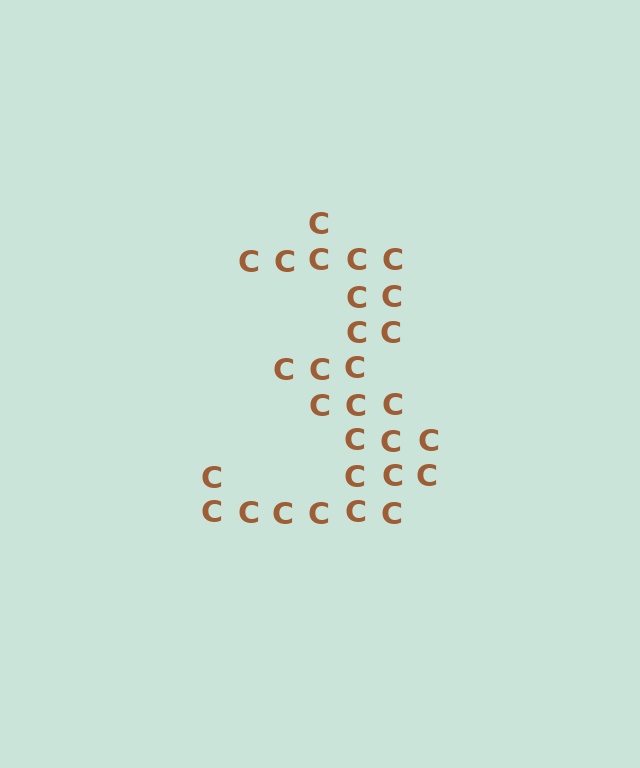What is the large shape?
The large shape is the digit 3.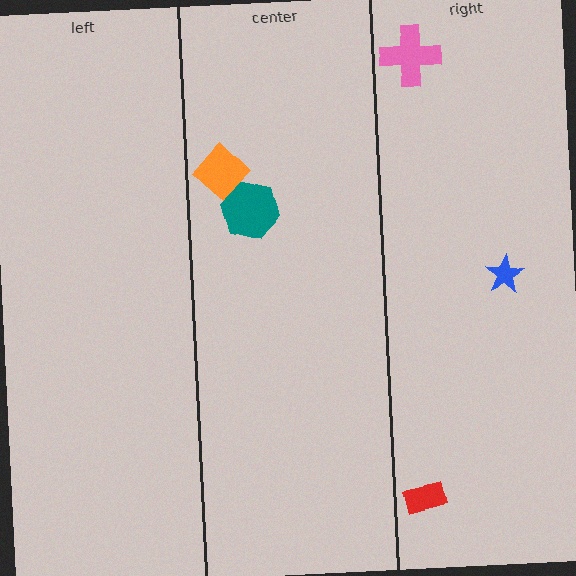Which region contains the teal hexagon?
The center region.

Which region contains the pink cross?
The right region.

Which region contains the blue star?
The right region.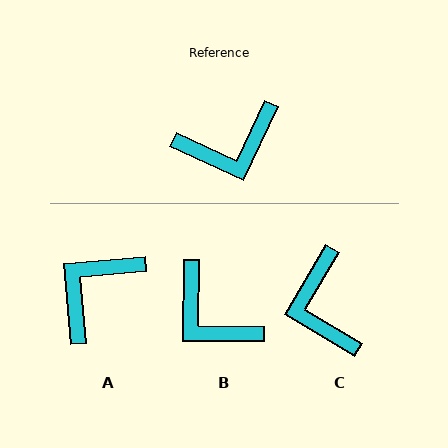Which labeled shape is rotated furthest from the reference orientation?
A, about 150 degrees away.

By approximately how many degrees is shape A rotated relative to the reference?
Approximately 150 degrees clockwise.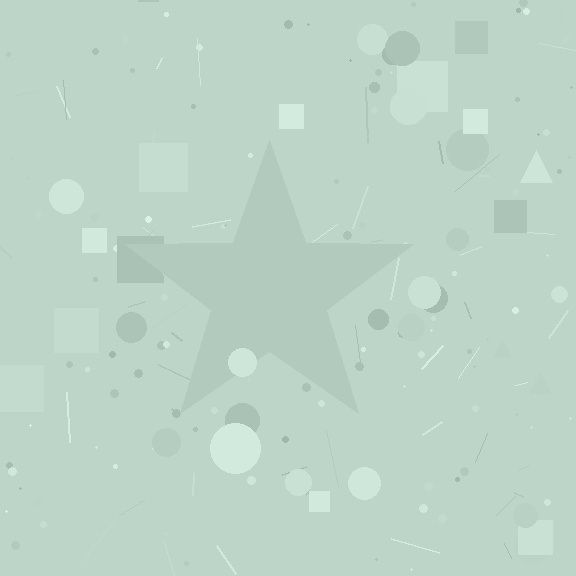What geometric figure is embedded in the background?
A star is embedded in the background.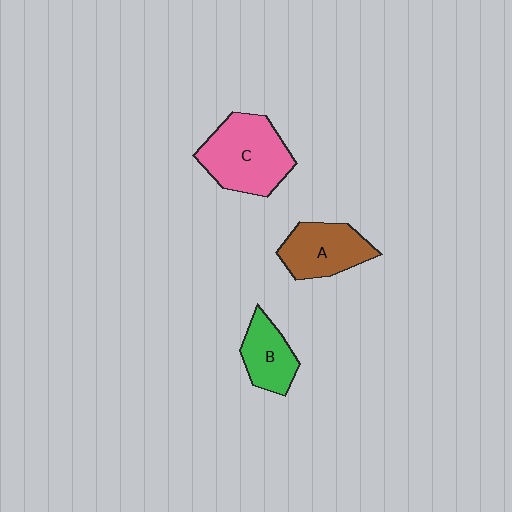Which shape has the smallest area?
Shape B (green).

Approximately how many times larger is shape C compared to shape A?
Approximately 1.4 times.